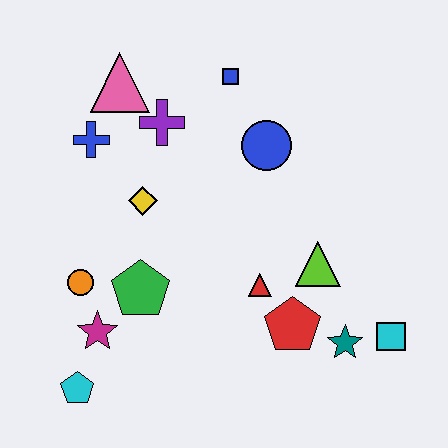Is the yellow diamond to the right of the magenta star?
Yes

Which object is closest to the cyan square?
The teal star is closest to the cyan square.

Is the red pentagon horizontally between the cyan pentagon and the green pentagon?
No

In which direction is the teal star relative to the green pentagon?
The teal star is to the right of the green pentagon.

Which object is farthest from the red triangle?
The pink triangle is farthest from the red triangle.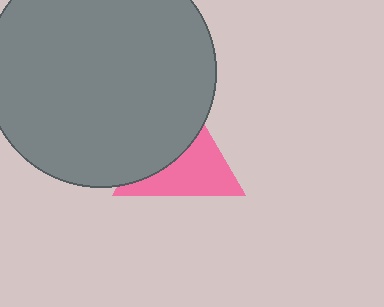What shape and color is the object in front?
The object in front is a gray circle.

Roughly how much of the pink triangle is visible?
About half of it is visible (roughly 52%).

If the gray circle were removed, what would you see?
You would see the complete pink triangle.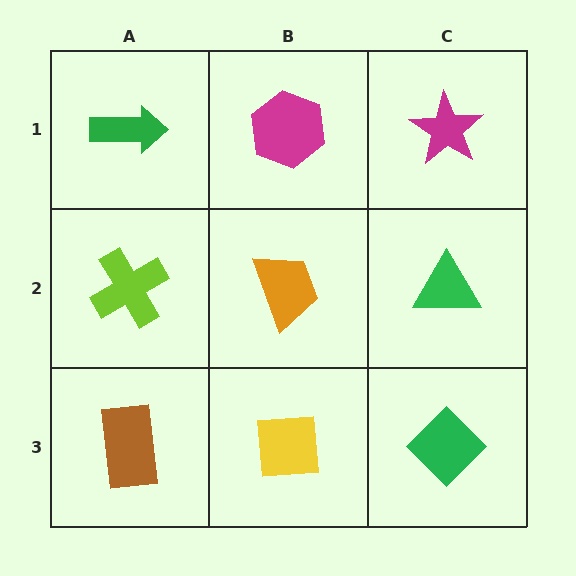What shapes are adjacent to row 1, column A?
A lime cross (row 2, column A), a magenta hexagon (row 1, column B).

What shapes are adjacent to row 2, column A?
A green arrow (row 1, column A), a brown rectangle (row 3, column A), an orange trapezoid (row 2, column B).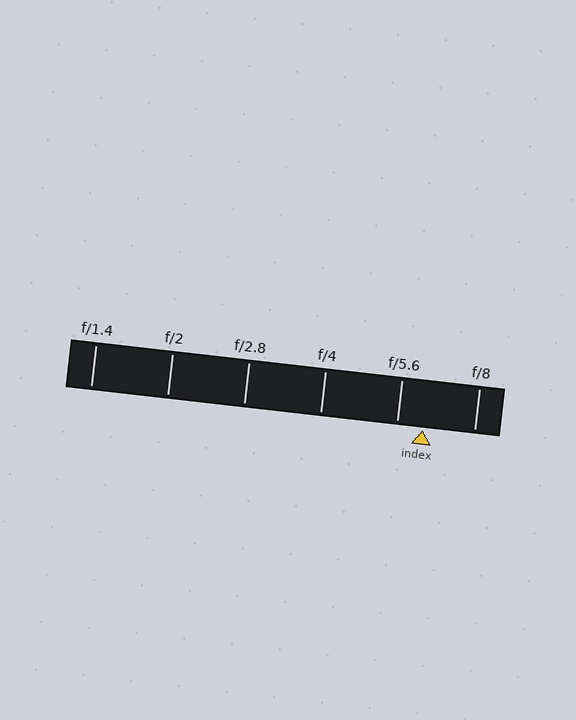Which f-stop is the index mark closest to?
The index mark is closest to f/5.6.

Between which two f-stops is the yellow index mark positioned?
The index mark is between f/5.6 and f/8.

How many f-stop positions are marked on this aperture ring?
There are 6 f-stop positions marked.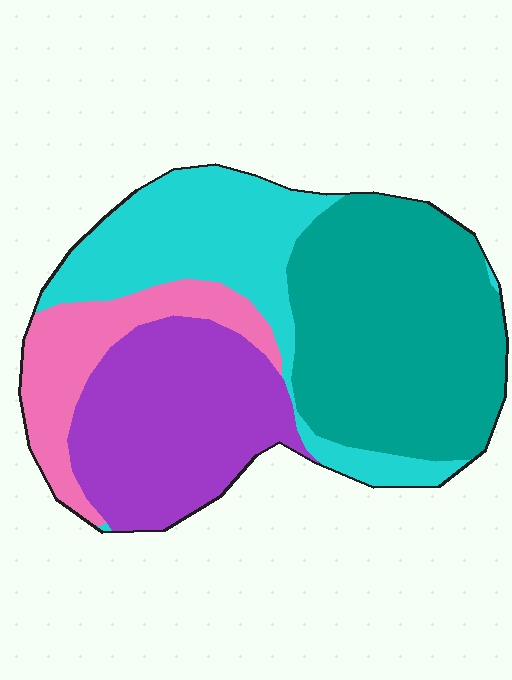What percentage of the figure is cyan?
Cyan covers about 25% of the figure.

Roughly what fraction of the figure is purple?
Purple takes up about one quarter (1/4) of the figure.